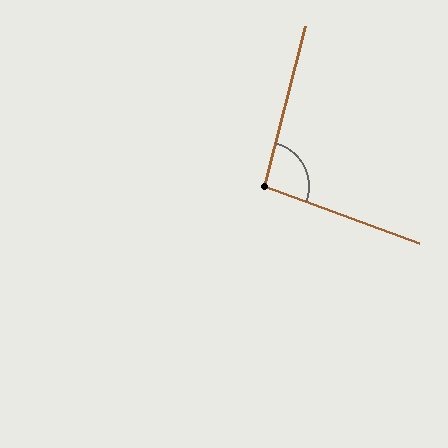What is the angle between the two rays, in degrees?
Approximately 96 degrees.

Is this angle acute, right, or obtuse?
It is obtuse.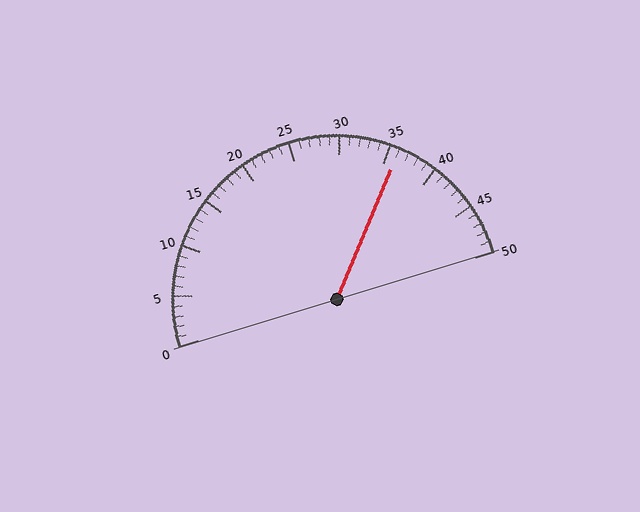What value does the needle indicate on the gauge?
The needle indicates approximately 36.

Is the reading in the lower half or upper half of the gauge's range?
The reading is in the upper half of the range (0 to 50).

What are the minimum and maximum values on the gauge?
The gauge ranges from 0 to 50.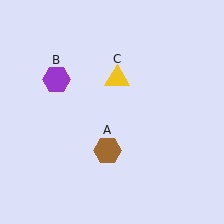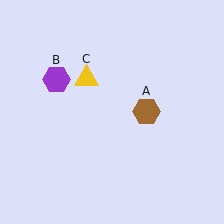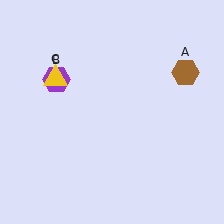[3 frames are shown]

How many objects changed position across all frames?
2 objects changed position: brown hexagon (object A), yellow triangle (object C).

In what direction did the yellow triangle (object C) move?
The yellow triangle (object C) moved left.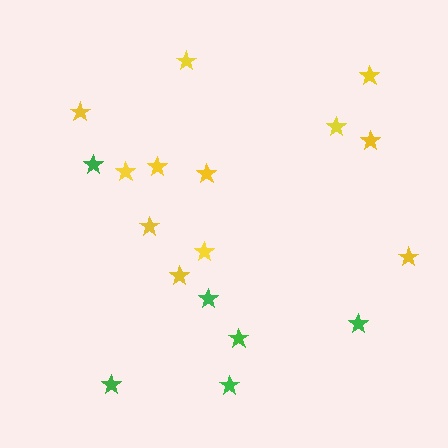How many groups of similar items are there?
There are 2 groups: one group of green stars (6) and one group of yellow stars (12).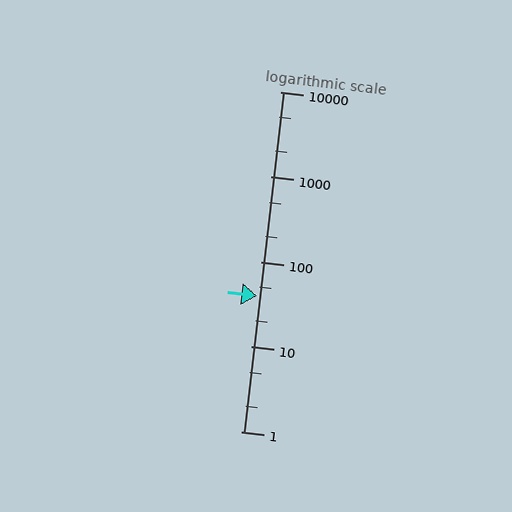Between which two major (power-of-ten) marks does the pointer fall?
The pointer is between 10 and 100.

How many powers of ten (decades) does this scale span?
The scale spans 4 decades, from 1 to 10000.